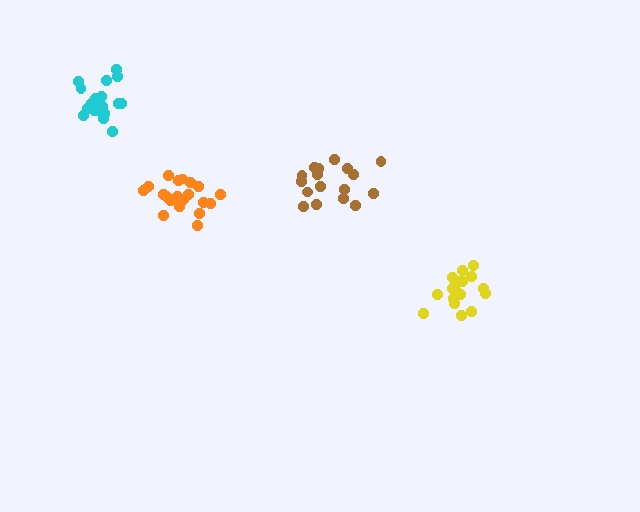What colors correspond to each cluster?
The clusters are colored: cyan, brown, yellow, orange.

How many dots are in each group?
Group 1: 19 dots, Group 2: 17 dots, Group 3: 17 dots, Group 4: 20 dots (73 total).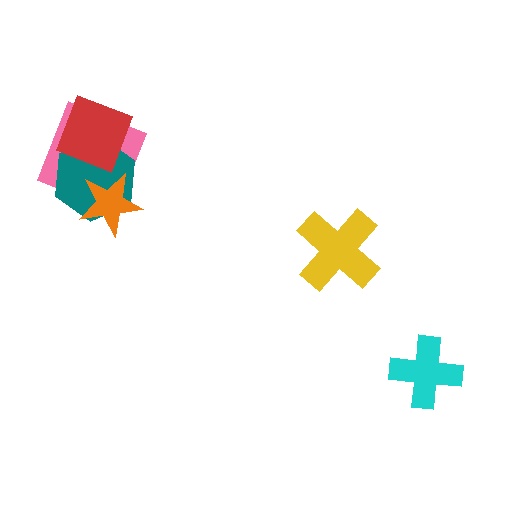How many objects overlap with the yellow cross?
0 objects overlap with the yellow cross.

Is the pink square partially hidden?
Yes, it is partially covered by another shape.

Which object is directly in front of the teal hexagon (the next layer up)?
The red square is directly in front of the teal hexagon.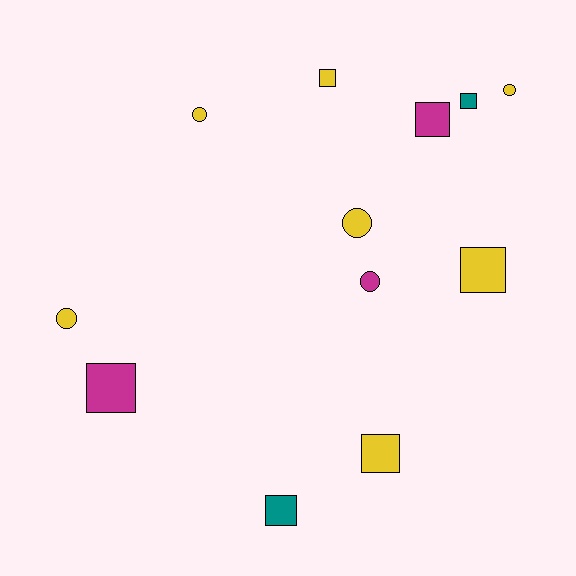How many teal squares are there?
There are 2 teal squares.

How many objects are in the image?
There are 12 objects.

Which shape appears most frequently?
Square, with 7 objects.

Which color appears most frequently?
Yellow, with 7 objects.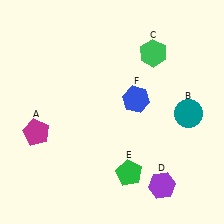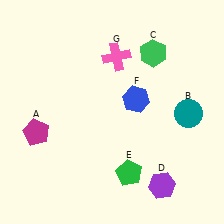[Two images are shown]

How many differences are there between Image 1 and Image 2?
There is 1 difference between the two images.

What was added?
A pink cross (G) was added in Image 2.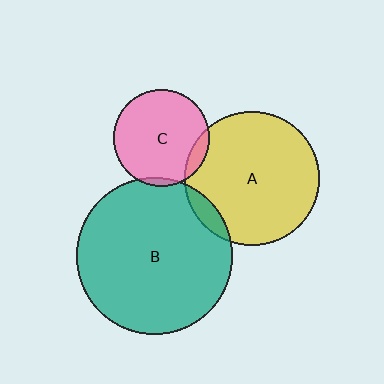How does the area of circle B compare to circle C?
Approximately 2.6 times.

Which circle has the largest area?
Circle B (teal).